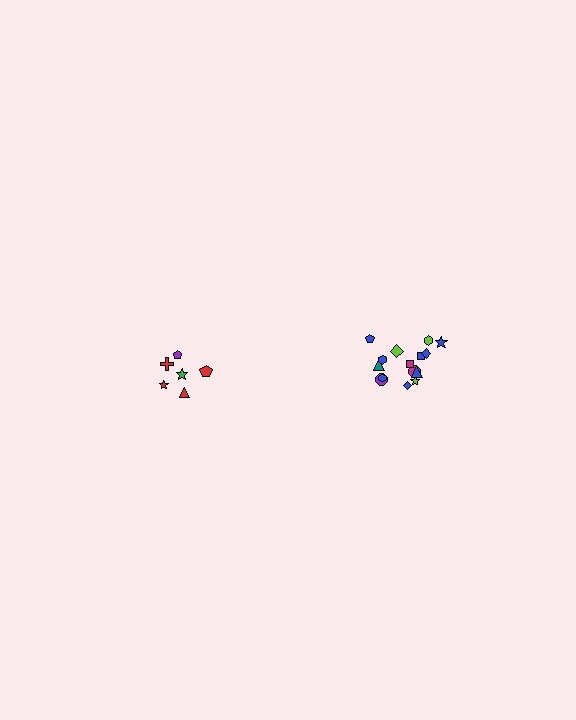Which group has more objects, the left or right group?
The right group.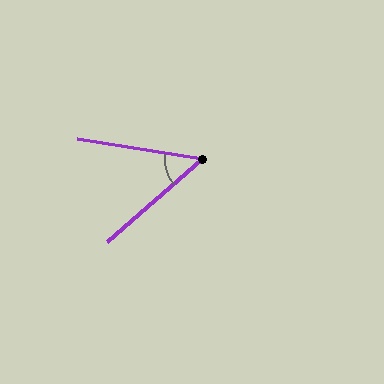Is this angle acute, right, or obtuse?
It is acute.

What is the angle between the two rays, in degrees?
Approximately 50 degrees.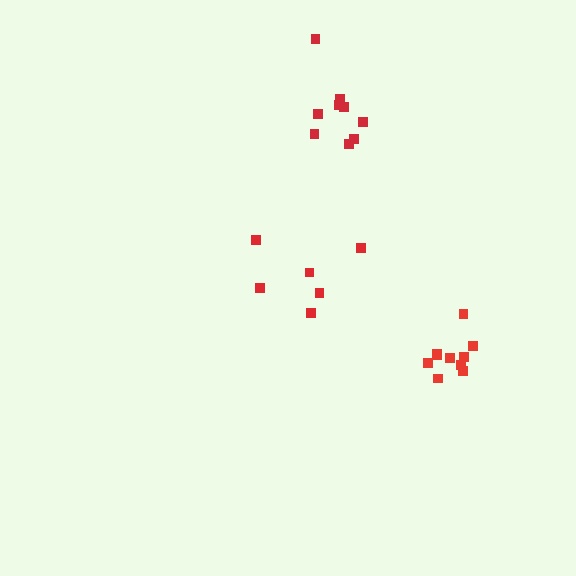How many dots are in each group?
Group 1: 10 dots, Group 2: 6 dots, Group 3: 9 dots (25 total).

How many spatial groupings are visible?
There are 3 spatial groupings.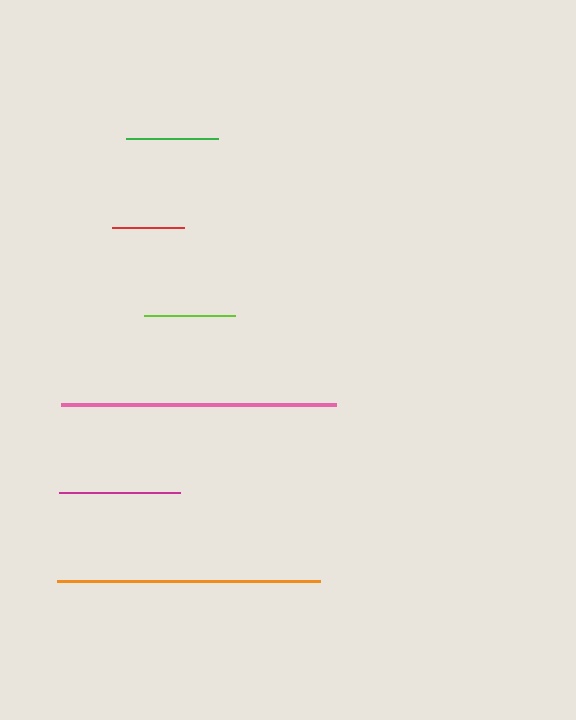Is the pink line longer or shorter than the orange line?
The pink line is longer than the orange line.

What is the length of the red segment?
The red segment is approximately 72 pixels long.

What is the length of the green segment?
The green segment is approximately 92 pixels long.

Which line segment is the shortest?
The red line is the shortest at approximately 72 pixels.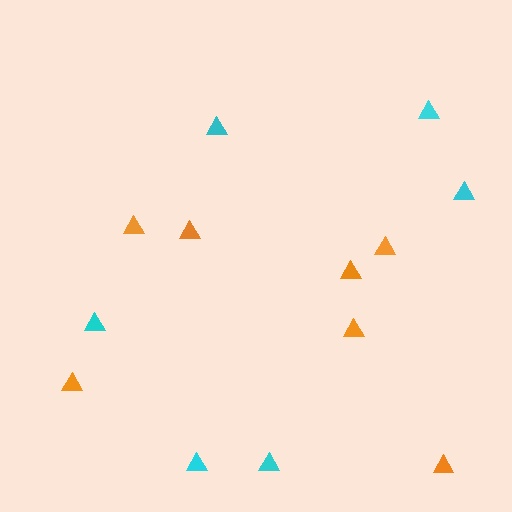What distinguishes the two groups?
There are 2 groups: one group of orange triangles (7) and one group of cyan triangles (6).